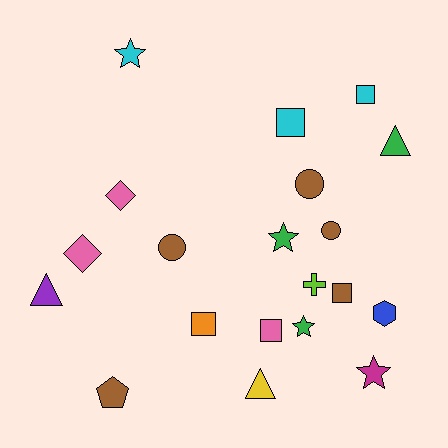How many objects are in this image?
There are 20 objects.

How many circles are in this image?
There are 3 circles.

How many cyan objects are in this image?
There are 3 cyan objects.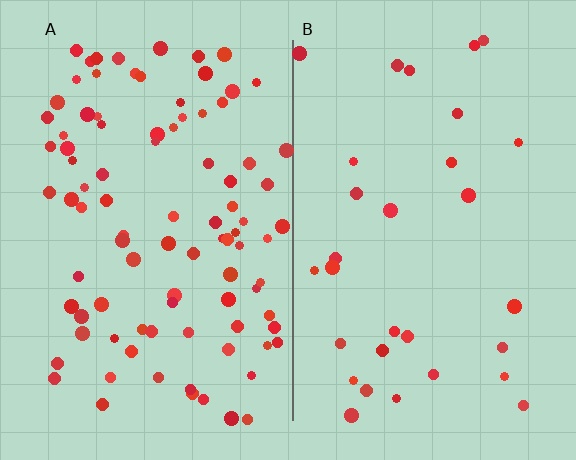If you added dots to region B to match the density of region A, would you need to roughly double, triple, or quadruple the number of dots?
Approximately triple.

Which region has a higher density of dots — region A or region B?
A (the left).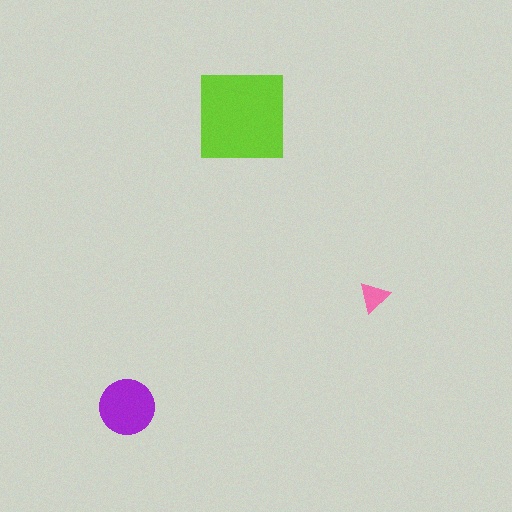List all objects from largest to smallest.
The lime square, the purple circle, the pink triangle.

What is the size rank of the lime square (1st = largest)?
1st.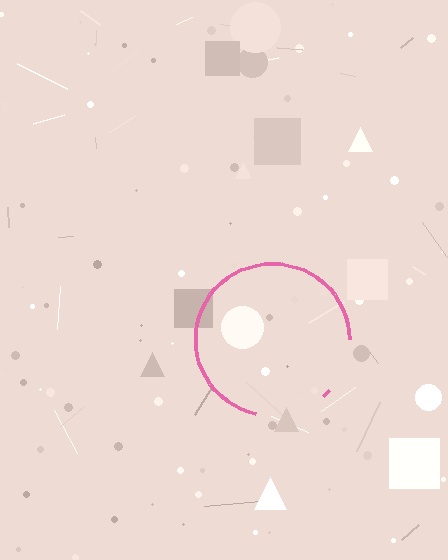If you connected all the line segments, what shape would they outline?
They would outline a circle.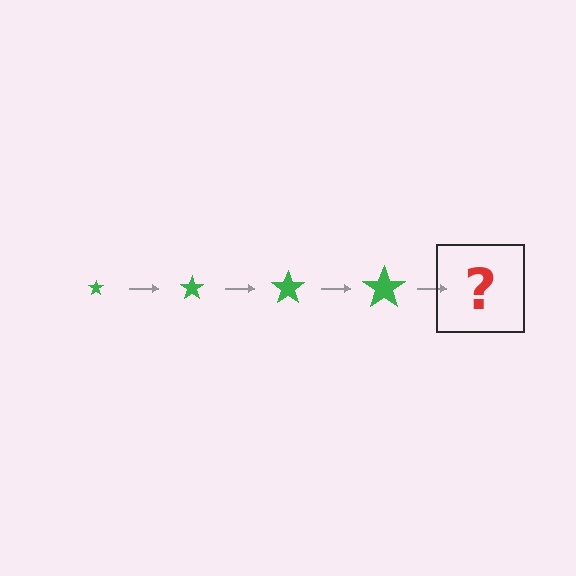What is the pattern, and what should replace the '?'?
The pattern is that the star gets progressively larger each step. The '?' should be a green star, larger than the previous one.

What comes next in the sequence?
The next element should be a green star, larger than the previous one.